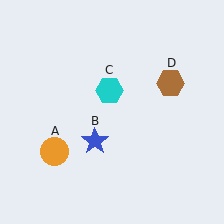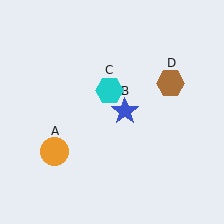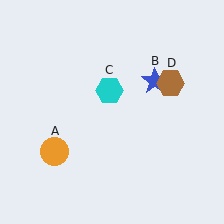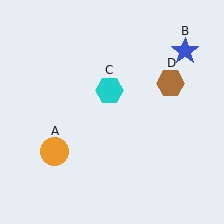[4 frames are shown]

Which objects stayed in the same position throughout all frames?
Orange circle (object A) and cyan hexagon (object C) and brown hexagon (object D) remained stationary.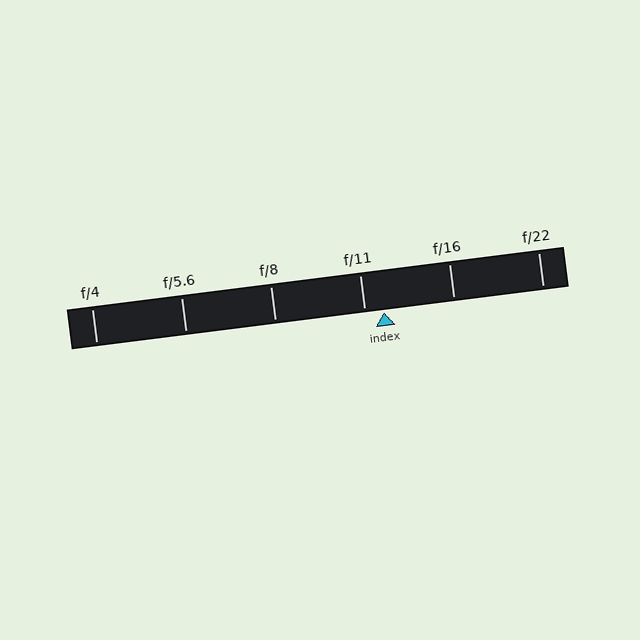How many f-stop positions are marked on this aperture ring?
There are 6 f-stop positions marked.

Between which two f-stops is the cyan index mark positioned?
The index mark is between f/11 and f/16.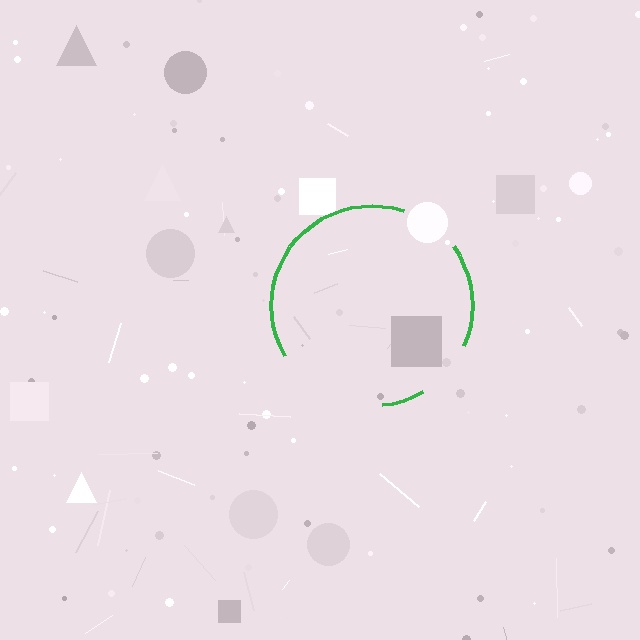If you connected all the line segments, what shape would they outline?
They would outline a circle.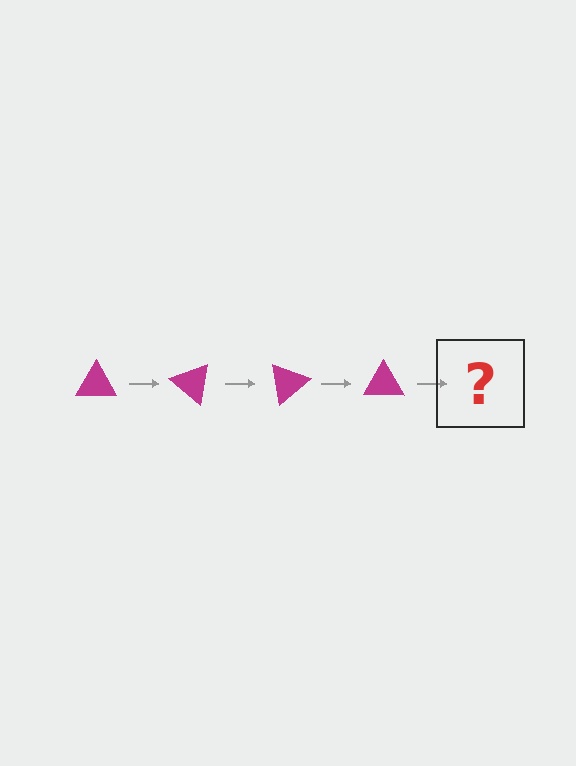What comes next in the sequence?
The next element should be a magenta triangle rotated 160 degrees.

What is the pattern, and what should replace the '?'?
The pattern is that the triangle rotates 40 degrees each step. The '?' should be a magenta triangle rotated 160 degrees.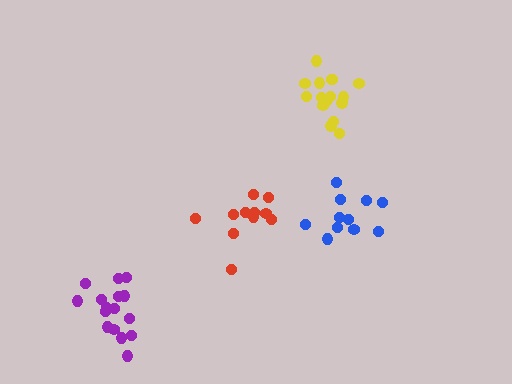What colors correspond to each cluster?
The clusters are colored: blue, purple, yellow, red.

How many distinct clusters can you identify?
There are 4 distinct clusters.